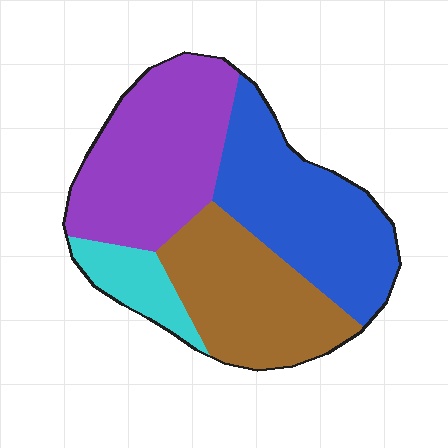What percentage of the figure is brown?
Brown covers 27% of the figure.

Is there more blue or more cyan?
Blue.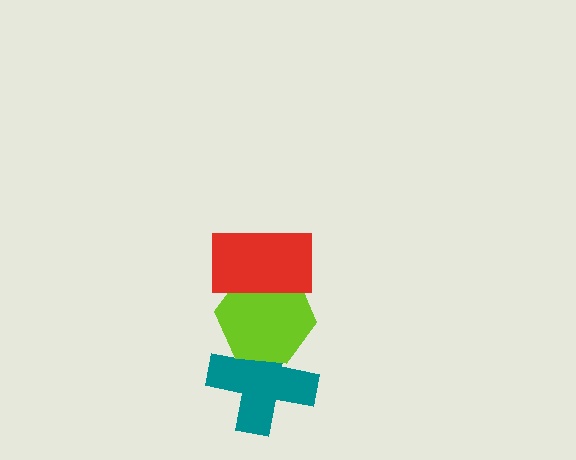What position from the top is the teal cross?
The teal cross is 3rd from the top.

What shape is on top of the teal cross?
The lime hexagon is on top of the teal cross.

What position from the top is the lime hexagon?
The lime hexagon is 2nd from the top.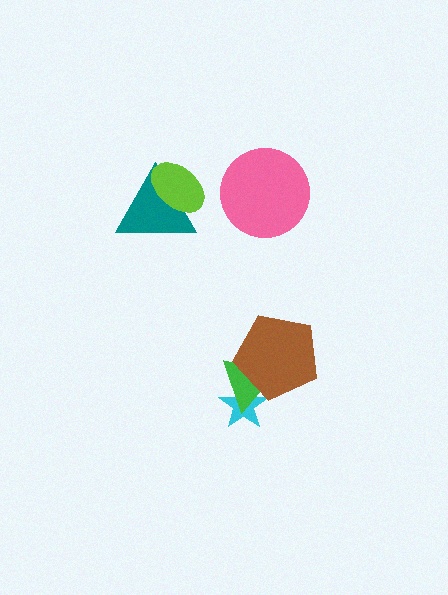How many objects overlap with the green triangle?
2 objects overlap with the green triangle.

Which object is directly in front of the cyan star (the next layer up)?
The green triangle is directly in front of the cyan star.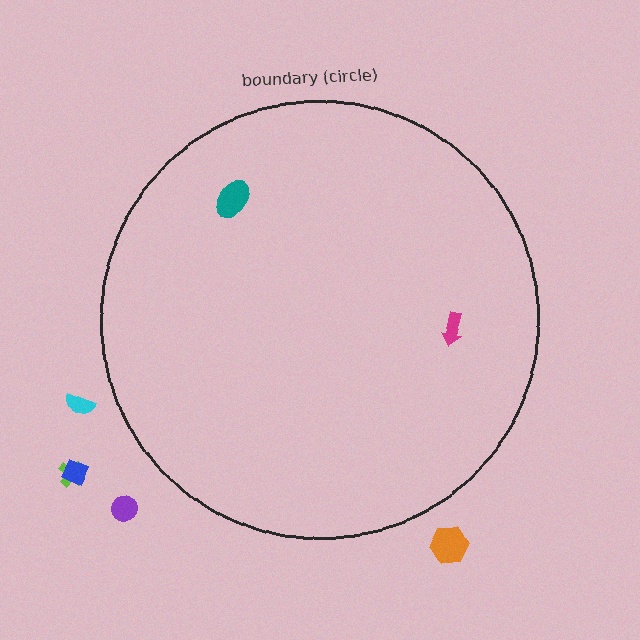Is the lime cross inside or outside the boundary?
Outside.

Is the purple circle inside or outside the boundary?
Outside.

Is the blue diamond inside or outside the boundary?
Outside.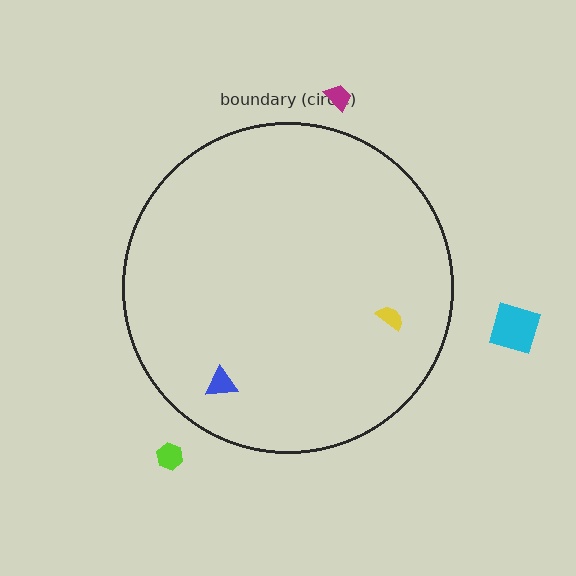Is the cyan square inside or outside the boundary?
Outside.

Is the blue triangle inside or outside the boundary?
Inside.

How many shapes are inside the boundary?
2 inside, 3 outside.